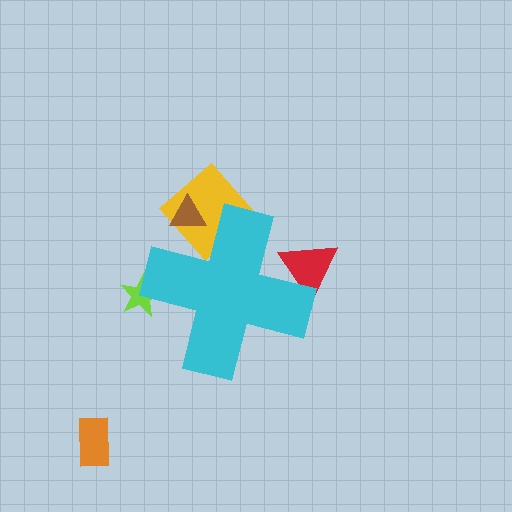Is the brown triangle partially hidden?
Yes, the brown triangle is partially hidden behind the cyan cross.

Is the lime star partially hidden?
Yes, the lime star is partially hidden behind the cyan cross.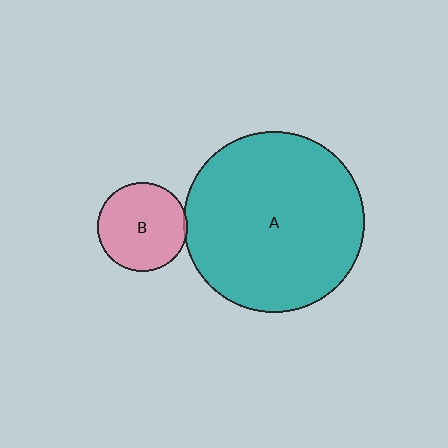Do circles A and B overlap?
Yes.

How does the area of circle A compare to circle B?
Approximately 4.1 times.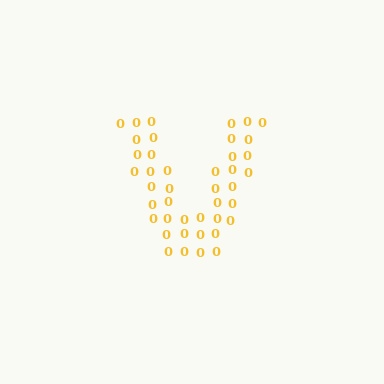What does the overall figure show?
The overall figure shows the letter V.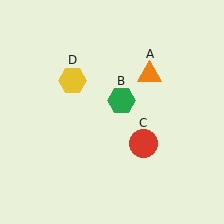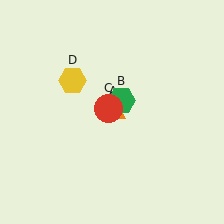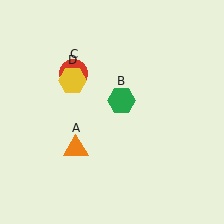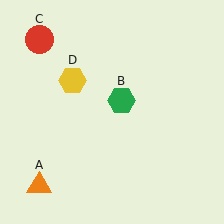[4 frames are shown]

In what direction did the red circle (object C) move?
The red circle (object C) moved up and to the left.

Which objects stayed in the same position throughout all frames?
Green hexagon (object B) and yellow hexagon (object D) remained stationary.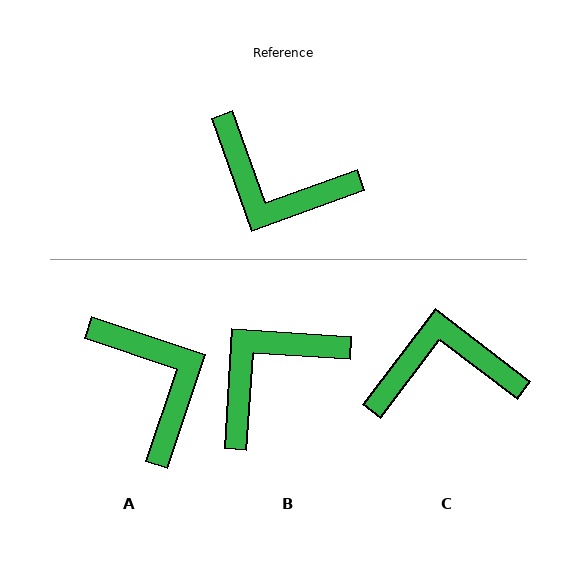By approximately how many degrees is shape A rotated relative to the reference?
Approximately 142 degrees counter-clockwise.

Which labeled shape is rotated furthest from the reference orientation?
C, about 147 degrees away.